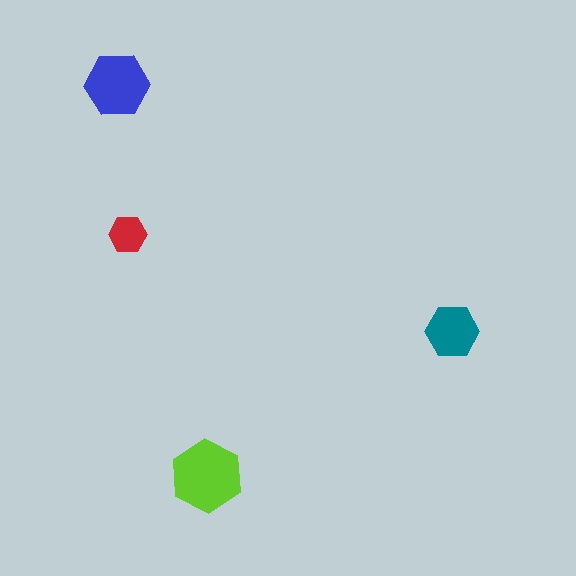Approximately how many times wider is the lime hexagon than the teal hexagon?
About 1.5 times wider.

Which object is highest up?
The blue hexagon is topmost.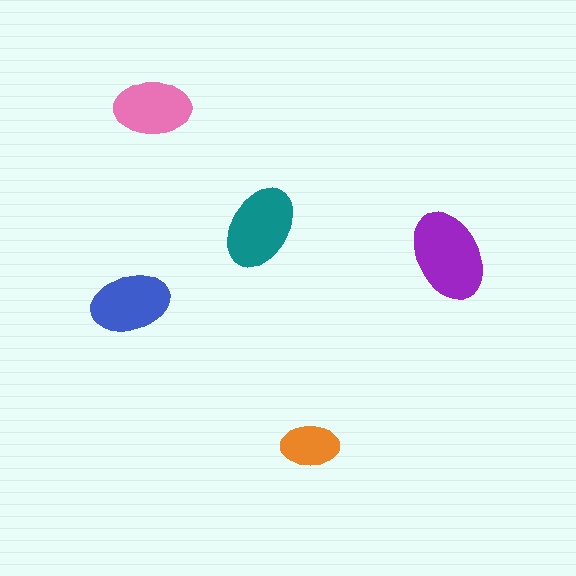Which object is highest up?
The pink ellipse is topmost.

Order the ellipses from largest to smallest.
the purple one, the teal one, the blue one, the pink one, the orange one.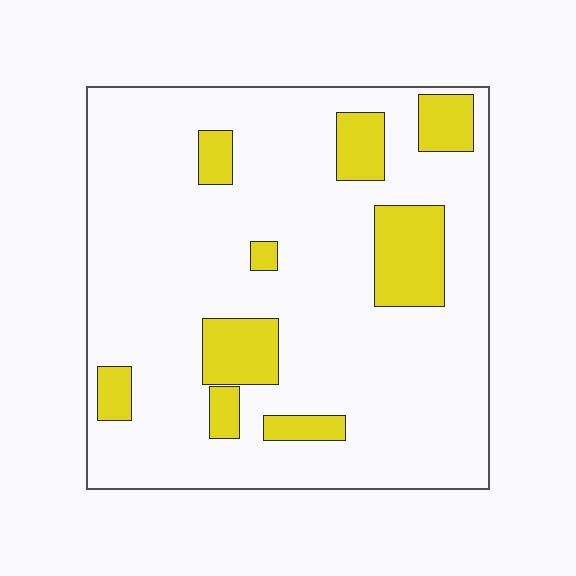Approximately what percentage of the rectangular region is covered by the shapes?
Approximately 15%.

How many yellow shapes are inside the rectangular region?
9.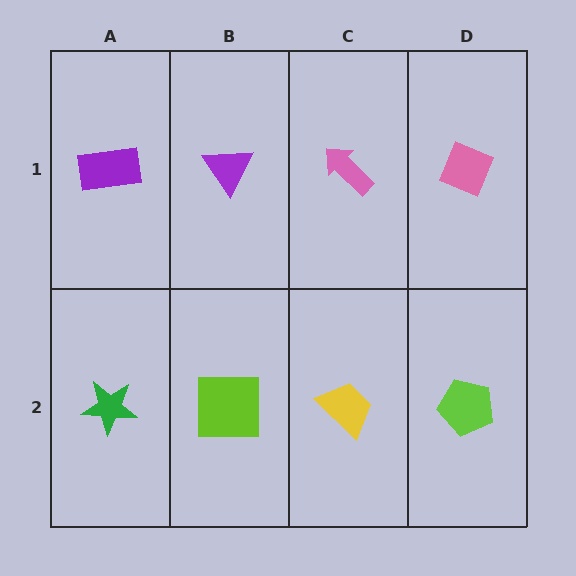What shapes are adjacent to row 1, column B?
A lime square (row 2, column B), a purple rectangle (row 1, column A), a pink arrow (row 1, column C).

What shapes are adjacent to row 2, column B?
A purple triangle (row 1, column B), a green star (row 2, column A), a yellow trapezoid (row 2, column C).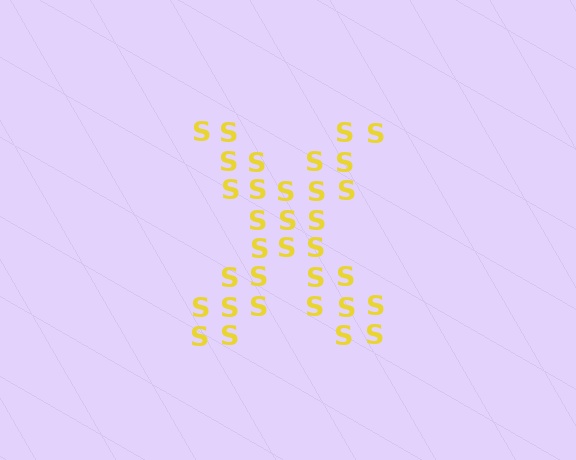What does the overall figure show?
The overall figure shows the letter X.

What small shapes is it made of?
It is made of small letter S's.